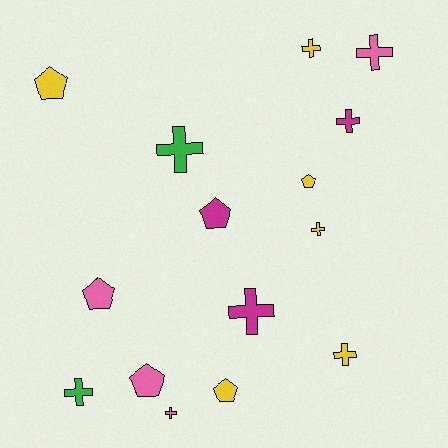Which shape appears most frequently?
Cross, with 9 objects.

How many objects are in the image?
There are 15 objects.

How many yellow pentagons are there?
There are 3 yellow pentagons.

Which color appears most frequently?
Yellow, with 6 objects.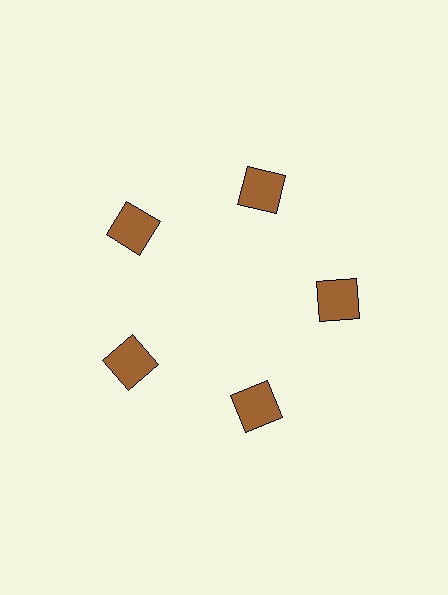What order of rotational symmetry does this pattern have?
This pattern has 5-fold rotational symmetry.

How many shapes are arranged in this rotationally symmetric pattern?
There are 5 shapes, arranged in 5 groups of 1.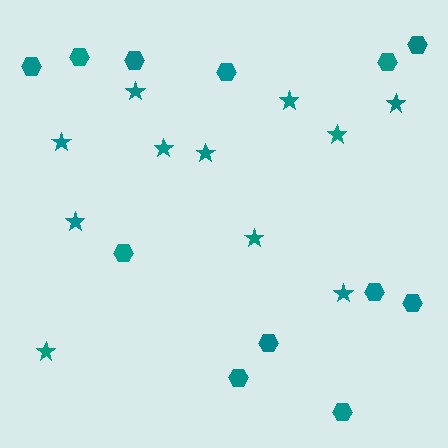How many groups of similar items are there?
There are 2 groups: one group of hexagons (12) and one group of stars (11).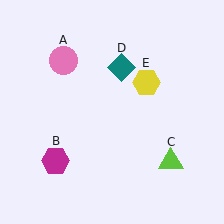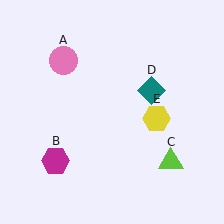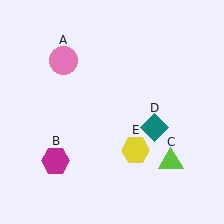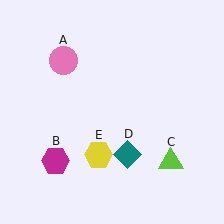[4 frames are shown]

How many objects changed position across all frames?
2 objects changed position: teal diamond (object D), yellow hexagon (object E).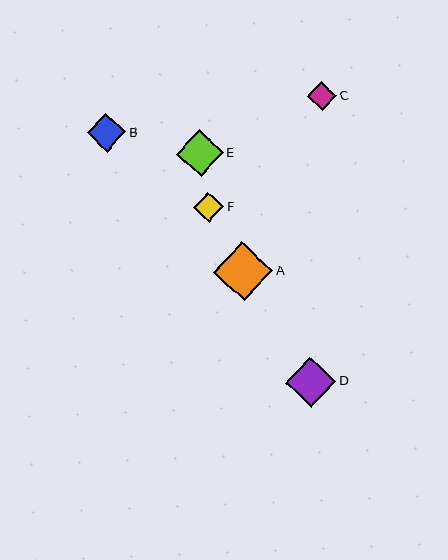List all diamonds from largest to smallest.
From largest to smallest: A, D, E, B, F, C.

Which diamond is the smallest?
Diamond C is the smallest with a size of approximately 29 pixels.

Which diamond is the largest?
Diamond A is the largest with a size of approximately 60 pixels.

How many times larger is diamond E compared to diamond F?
Diamond E is approximately 1.5 times the size of diamond F.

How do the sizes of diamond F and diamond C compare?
Diamond F and diamond C are approximately the same size.